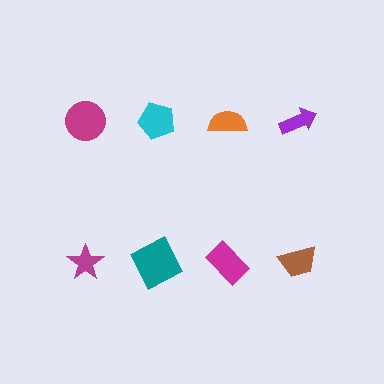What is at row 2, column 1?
A magenta star.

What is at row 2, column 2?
A teal square.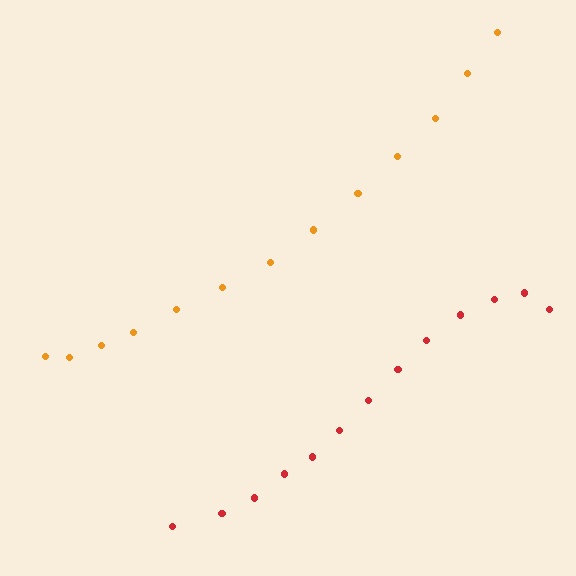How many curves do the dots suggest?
There are 2 distinct paths.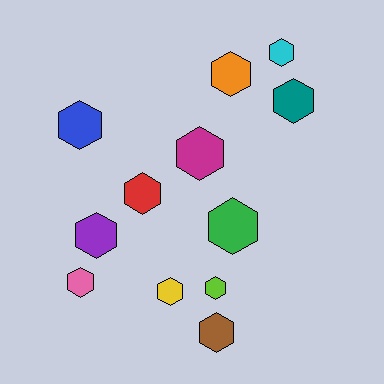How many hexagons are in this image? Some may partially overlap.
There are 12 hexagons.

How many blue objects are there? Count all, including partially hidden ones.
There is 1 blue object.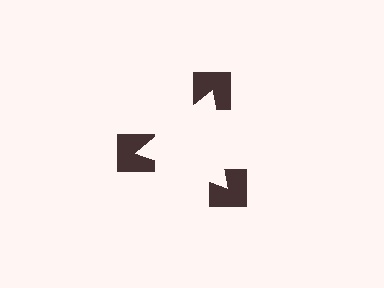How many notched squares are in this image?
There are 3 — one at each vertex of the illusory triangle.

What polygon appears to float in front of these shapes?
An illusory triangle — its edges are inferred from the aligned wedge cuts in the notched squares, not physically drawn.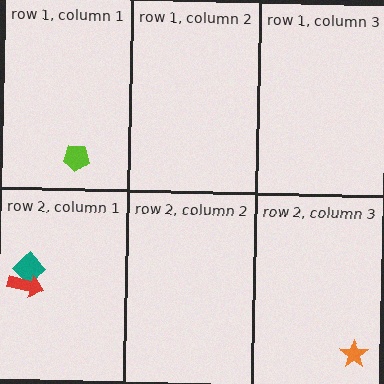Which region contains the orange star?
The row 2, column 3 region.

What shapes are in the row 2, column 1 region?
The teal diamond, the red arrow.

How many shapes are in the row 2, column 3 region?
1.